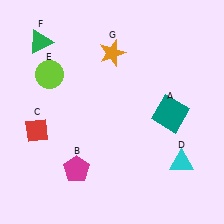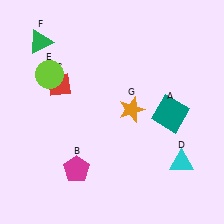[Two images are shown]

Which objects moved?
The objects that moved are: the red diamond (C), the orange star (G).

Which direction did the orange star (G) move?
The orange star (G) moved down.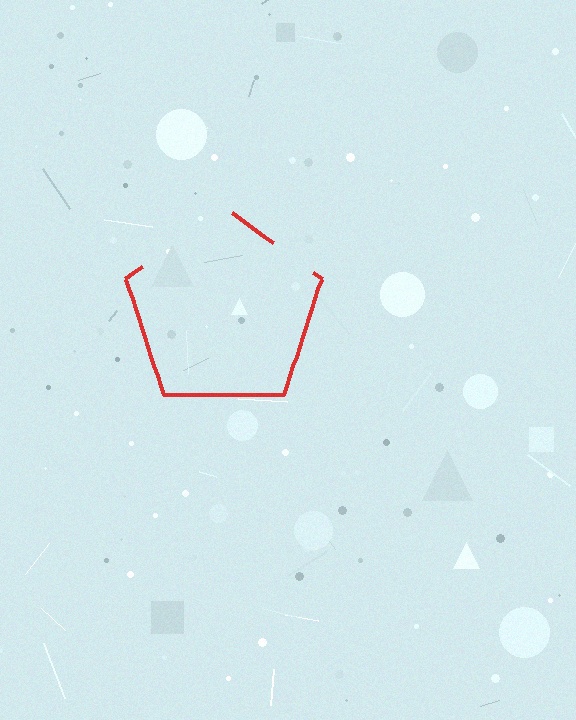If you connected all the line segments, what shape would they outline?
They would outline a pentagon.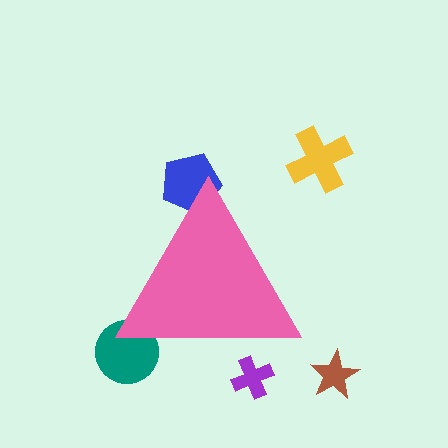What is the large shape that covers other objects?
A pink triangle.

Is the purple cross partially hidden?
Yes, the purple cross is partially hidden behind the pink triangle.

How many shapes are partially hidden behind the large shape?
3 shapes are partially hidden.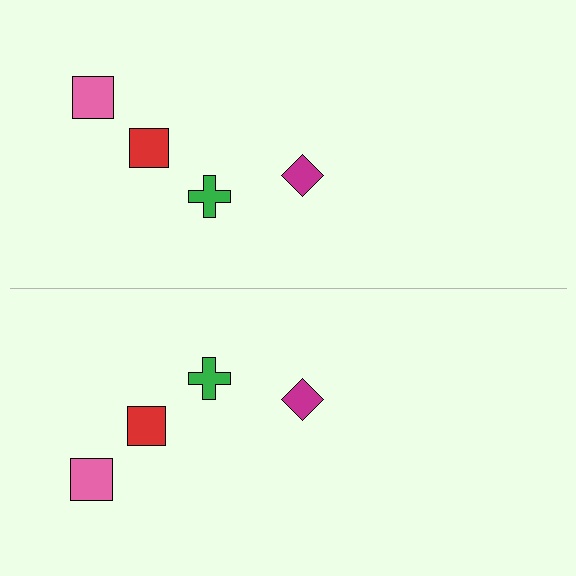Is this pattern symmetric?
Yes, this pattern has bilateral (reflection) symmetry.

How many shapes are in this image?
There are 8 shapes in this image.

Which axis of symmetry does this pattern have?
The pattern has a horizontal axis of symmetry running through the center of the image.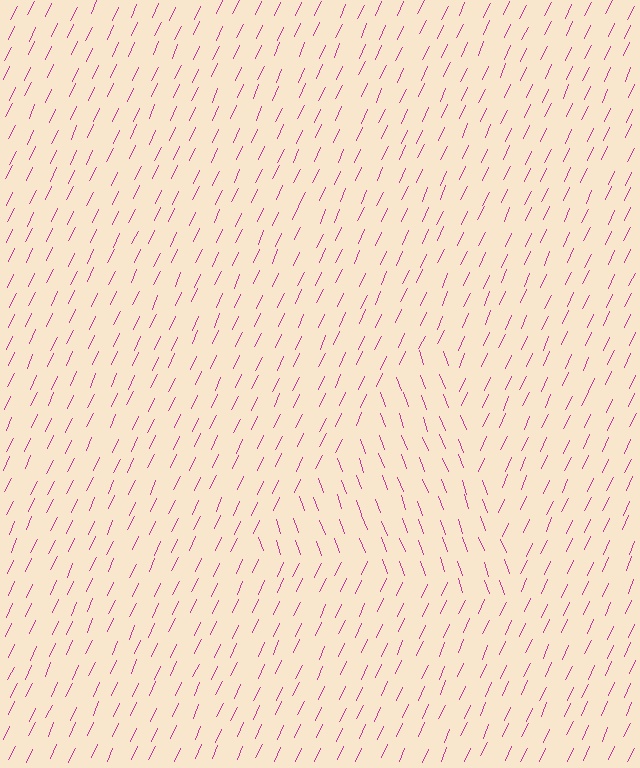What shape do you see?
I see a triangle.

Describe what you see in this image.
The image is filled with small magenta line segments. A triangle region in the image has lines oriented differently from the surrounding lines, creating a visible texture boundary.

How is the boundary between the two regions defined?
The boundary is defined purely by a change in line orientation (approximately 45 degrees difference). All lines are the same color and thickness.